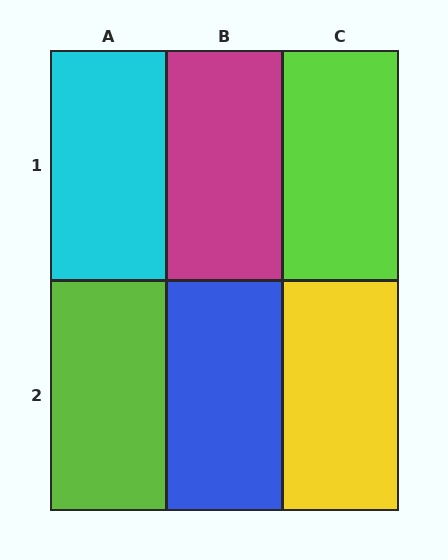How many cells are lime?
2 cells are lime.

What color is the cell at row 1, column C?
Lime.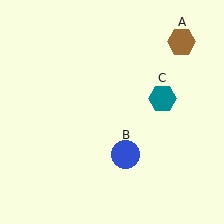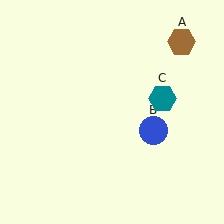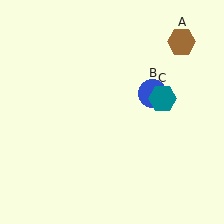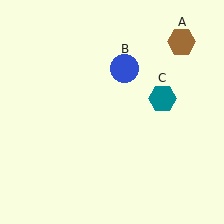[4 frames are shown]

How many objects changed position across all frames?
1 object changed position: blue circle (object B).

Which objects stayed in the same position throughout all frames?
Brown hexagon (object A) and teal hexagon (object C) remained stationary.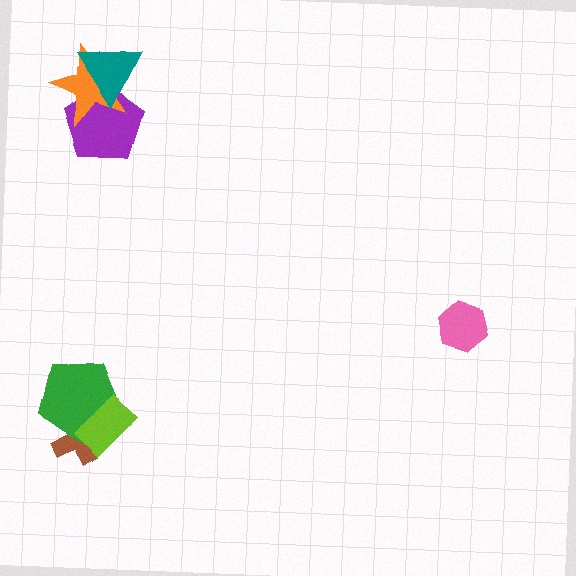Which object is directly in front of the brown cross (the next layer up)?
The green pentagon is directly in front of the brown cross.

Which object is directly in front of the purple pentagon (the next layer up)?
The orange star is directly in front of the purple pentagon.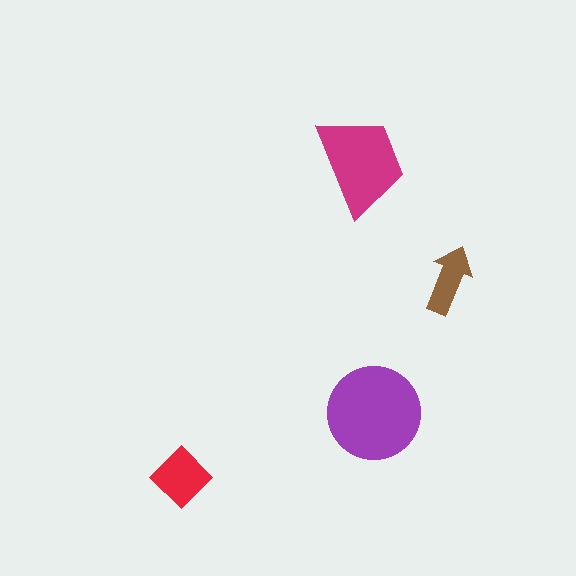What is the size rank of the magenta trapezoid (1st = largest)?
2nd.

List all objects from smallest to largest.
The brown arrow, the red diamond, the magenta trapezoid, the purple circle.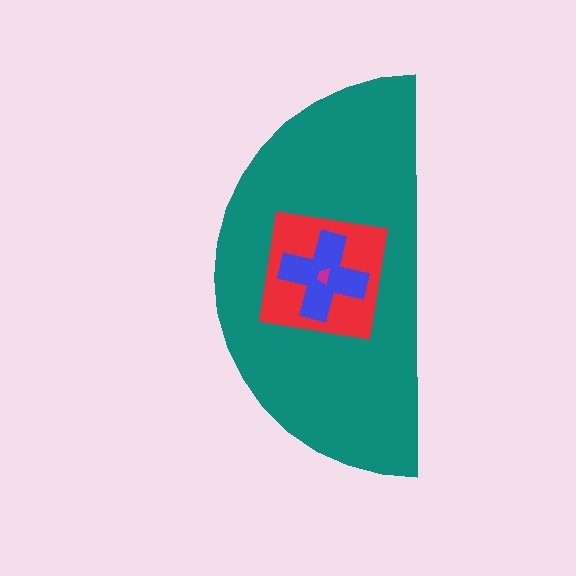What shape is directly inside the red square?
The blue cross.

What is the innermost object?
The magenta trapezoid.